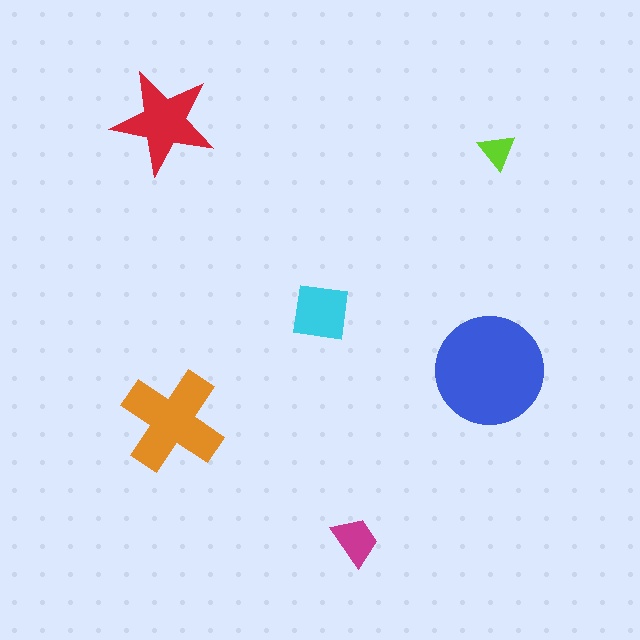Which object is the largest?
The blue circle.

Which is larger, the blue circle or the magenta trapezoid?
The blue circle.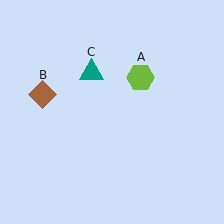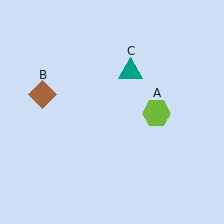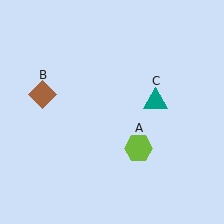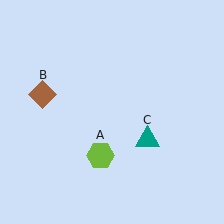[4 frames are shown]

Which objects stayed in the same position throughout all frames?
Brown diamond (object B) remained stationary.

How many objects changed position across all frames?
2 objects changed position: lime hexagon (object A), teal triangle (object C).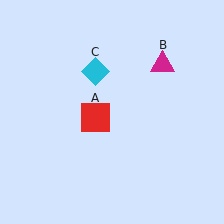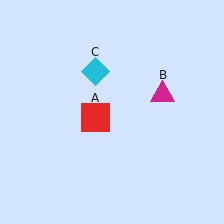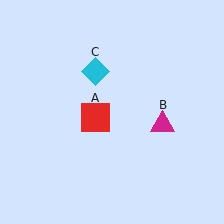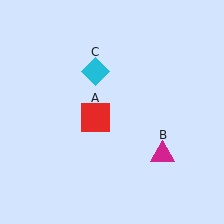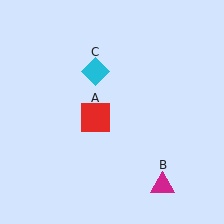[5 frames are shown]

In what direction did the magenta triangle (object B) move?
The magenta triangle (object B) moved down.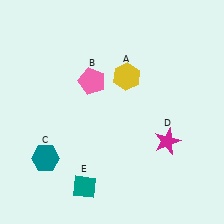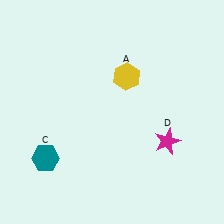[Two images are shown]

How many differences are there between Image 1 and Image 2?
There are 2 differences between the two images.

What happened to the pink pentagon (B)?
The pink pentagon (B) was removed in Image 2. It was in the top-left area of Image 1.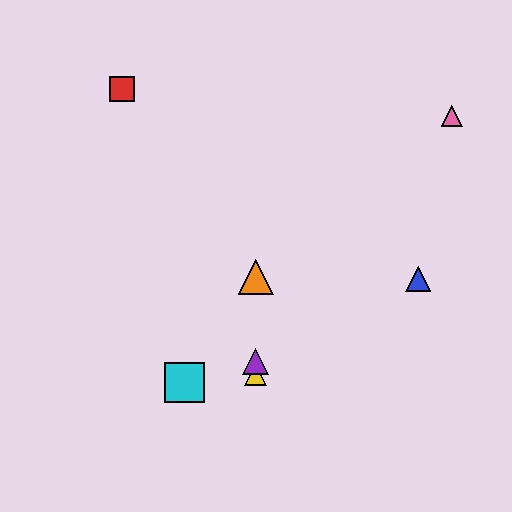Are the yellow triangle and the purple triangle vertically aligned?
Yes, both are at x≈256.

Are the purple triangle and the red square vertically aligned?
No, the purple triangle is at x≈256 and the red square is at x≈122.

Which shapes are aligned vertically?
The green triangle, the yellow triangle, the purple triangle, the orange triangle are aligned vertically.